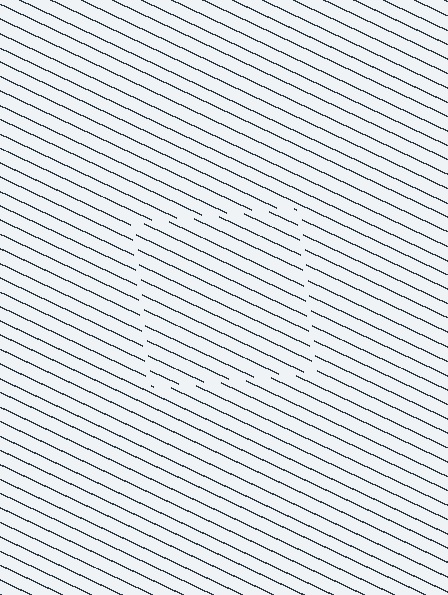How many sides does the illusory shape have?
4 sides — the line-ends trace a square.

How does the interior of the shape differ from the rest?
The interior of the shape contains the same grating, shifted by half a period — the contour is defined by the phase discontinuity where line-ends from the inner and outer gratings abut.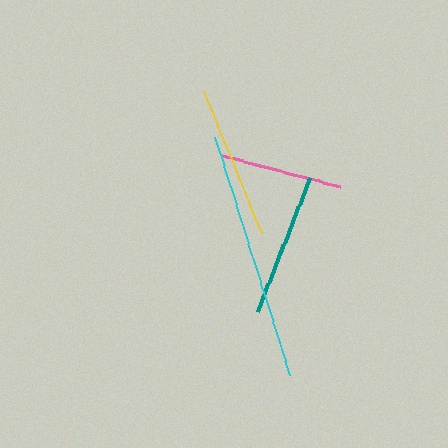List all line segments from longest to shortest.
From longest to shortest: cyan, yellow, teal, pink.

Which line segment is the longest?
The cyan line is the longest at approximately 250 pixels.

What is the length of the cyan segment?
The cyan segment is approximately 250 pixels long.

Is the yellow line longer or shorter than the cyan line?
The cyan line is longer than the yellow line.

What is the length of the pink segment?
The pink segment is approximately 123 pixels long.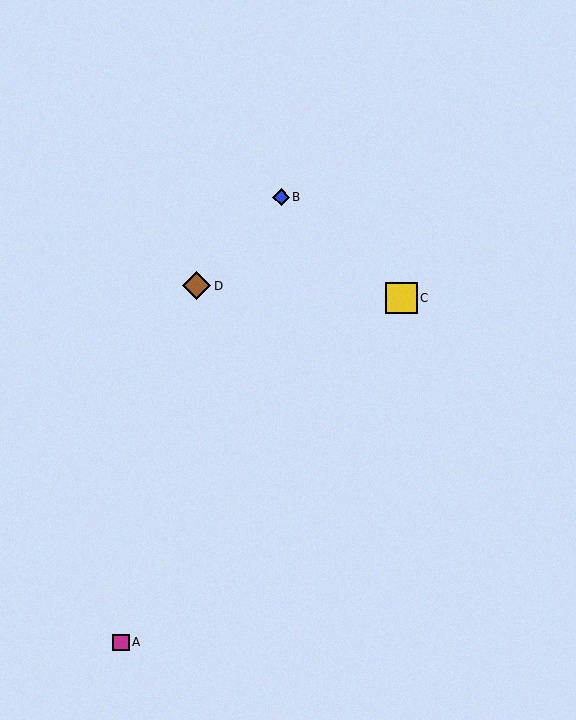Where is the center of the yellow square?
The center of the yellow square is at (401, 298).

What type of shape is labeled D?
Shape D is a brown diamond.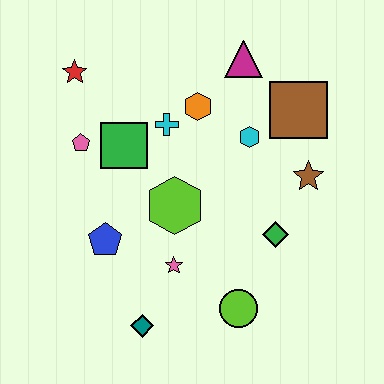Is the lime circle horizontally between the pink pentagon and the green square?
No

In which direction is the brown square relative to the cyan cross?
The brown square is to the right of the cyan cross.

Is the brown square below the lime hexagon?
No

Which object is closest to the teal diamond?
The pink star is closest to the teal diamond.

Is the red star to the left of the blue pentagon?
Yes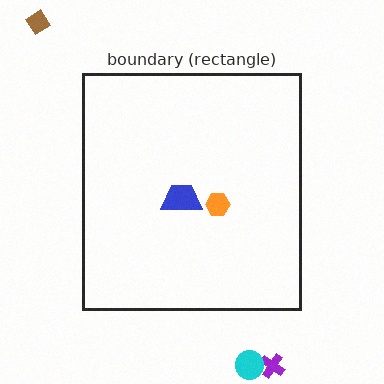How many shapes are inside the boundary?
2 inside, 3 outside.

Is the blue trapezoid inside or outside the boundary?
Inside.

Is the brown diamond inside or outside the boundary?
Outside.